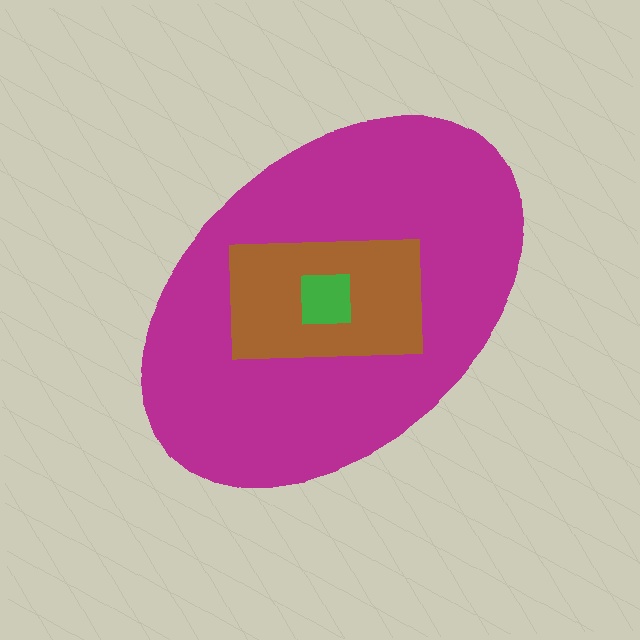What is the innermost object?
The green square.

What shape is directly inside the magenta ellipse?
The brown rectangle.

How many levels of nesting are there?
3.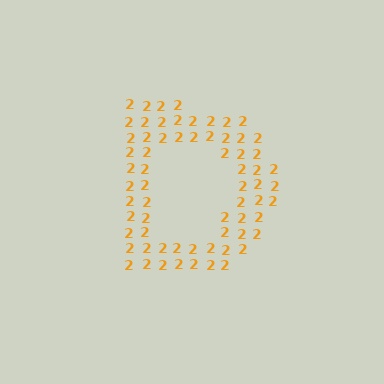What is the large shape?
The large shape is the letter D.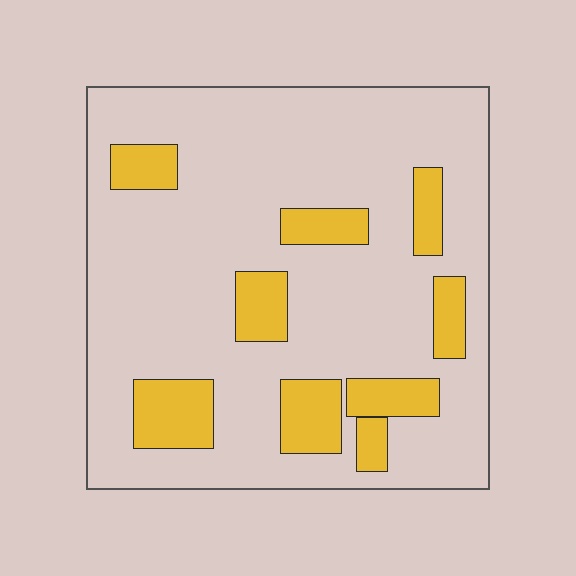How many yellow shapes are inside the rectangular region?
9.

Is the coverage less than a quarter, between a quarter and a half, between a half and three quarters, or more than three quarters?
Less than a quarter.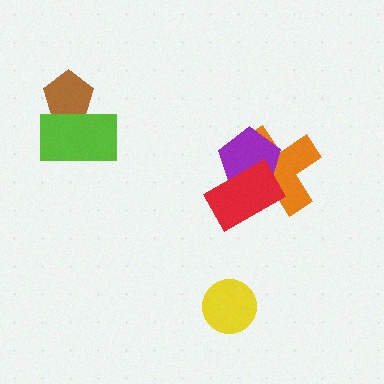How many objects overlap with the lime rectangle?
1 object overlaps with the lime rectangle.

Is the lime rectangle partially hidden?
No, no other shape covers it.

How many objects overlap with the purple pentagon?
2 objects overlap with the purple pentagon.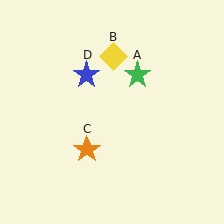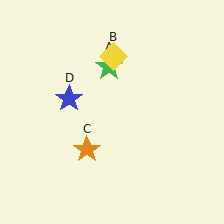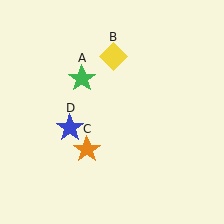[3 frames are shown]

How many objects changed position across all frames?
2 objects changed position: green star (object A), blue star (object D).